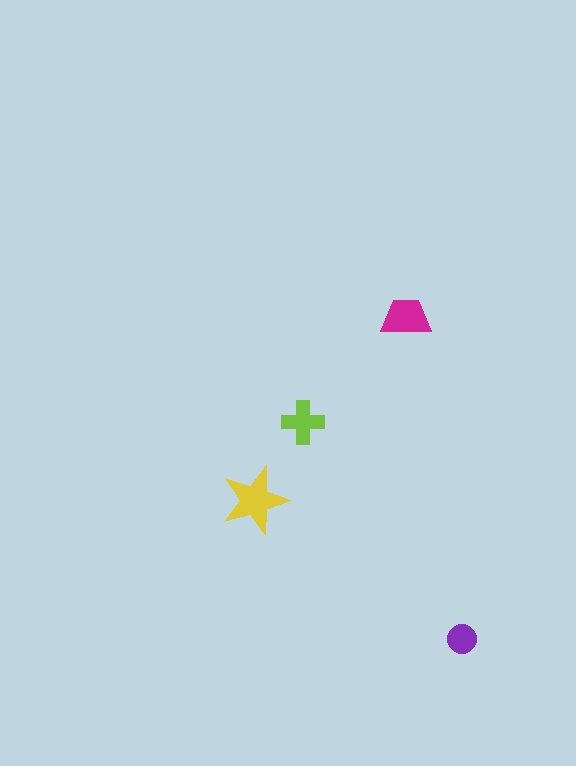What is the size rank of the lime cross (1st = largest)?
3rd.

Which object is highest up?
The magenta trapezoid is topmost.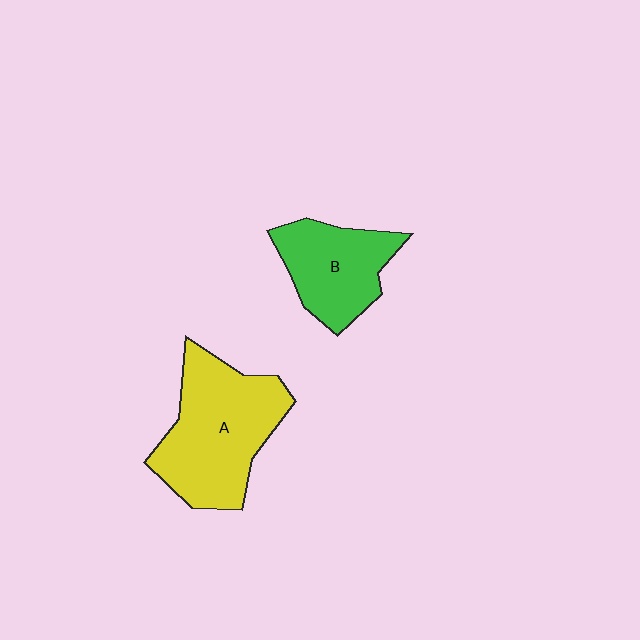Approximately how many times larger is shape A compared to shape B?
Approximately 1.5 times.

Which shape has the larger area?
Shape A (yellow).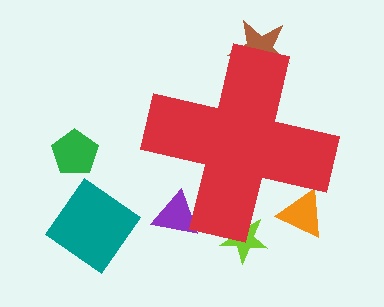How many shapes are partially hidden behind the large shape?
4 shapes are partially hidden.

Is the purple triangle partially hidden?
Yes, the purple triangle is partially hidden behind the red cross.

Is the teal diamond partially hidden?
No, the teal diamond is fully visible.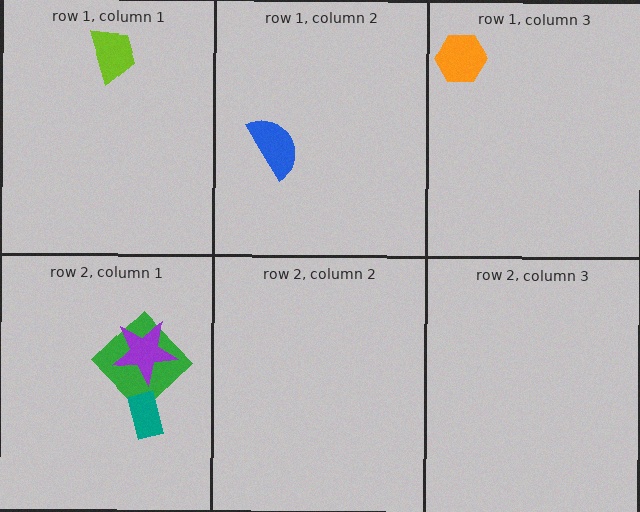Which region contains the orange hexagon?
The row 1, column 3 region.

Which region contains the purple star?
The row 2, column 1 region.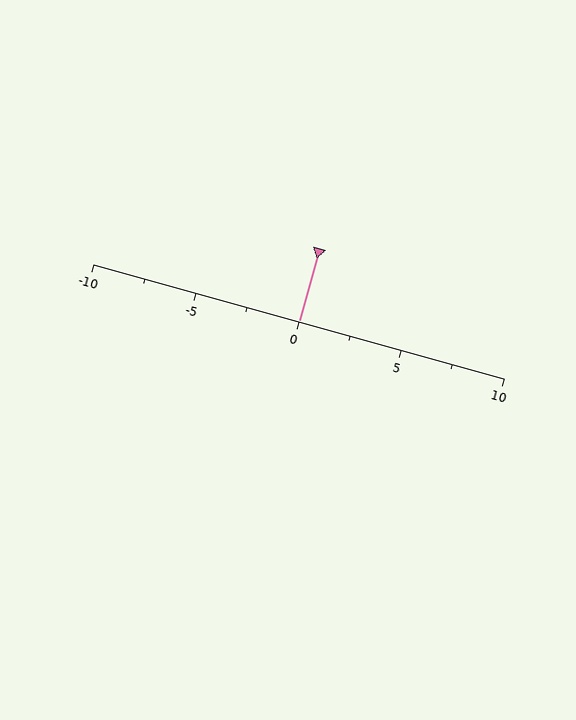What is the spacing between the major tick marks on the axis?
The major ticks are spaced 5 apart.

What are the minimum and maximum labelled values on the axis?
The axis runs from -10 to 10.